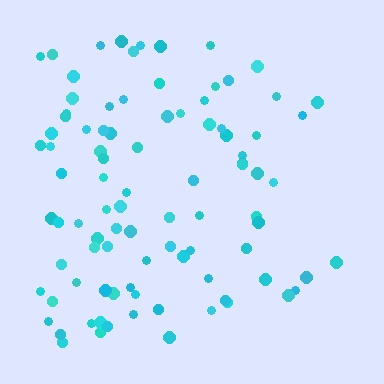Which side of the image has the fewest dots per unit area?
The right.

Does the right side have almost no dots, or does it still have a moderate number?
Still a moderate number, just noticeably fewer than the left.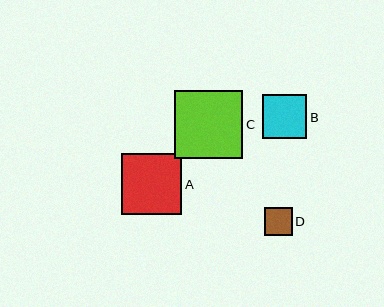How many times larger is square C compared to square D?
Square C is approximately 2.4 times the size of square D.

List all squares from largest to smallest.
From largest to smallest: C, A, B, D.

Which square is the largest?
Square C is the largest with a size of approximately 68 pixels.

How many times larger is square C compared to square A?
Square C is approximately 1.1 times the size of square A.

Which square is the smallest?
Square D is the smallest with a size of approximately 28 pixels.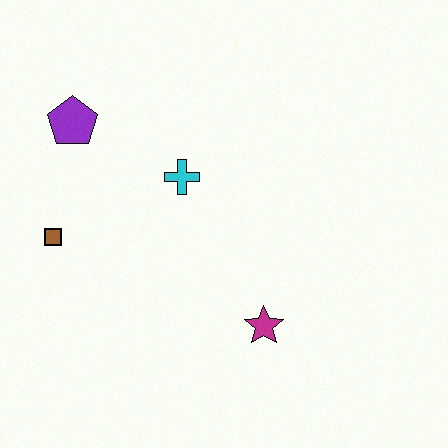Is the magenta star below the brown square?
Yes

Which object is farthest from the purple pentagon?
The magenta star is farthest from the purple pentagon.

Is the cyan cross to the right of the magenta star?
No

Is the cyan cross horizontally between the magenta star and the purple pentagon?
Yes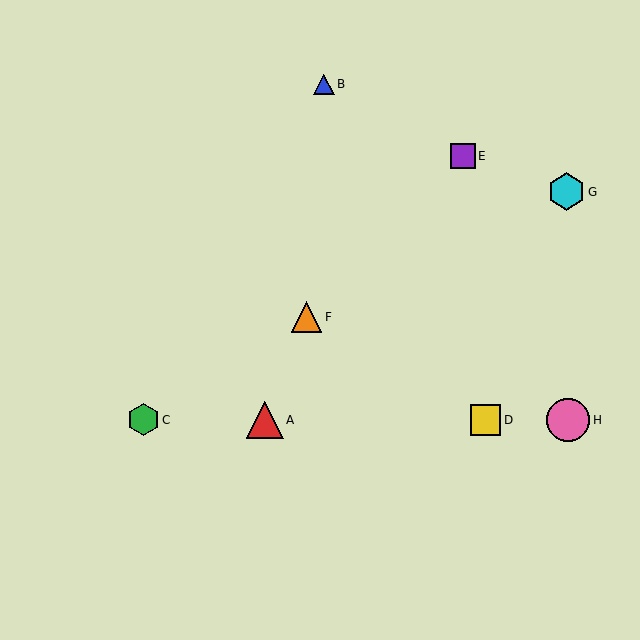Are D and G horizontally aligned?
No, D is at y≈420 and G is at y≈192.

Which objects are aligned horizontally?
Objects A, C, D, H are aligned horizontally.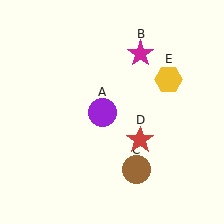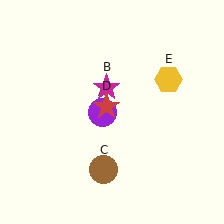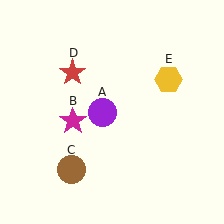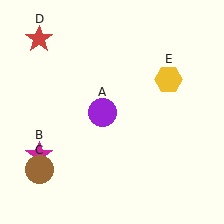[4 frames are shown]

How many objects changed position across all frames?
3 objects changed position: magenta star (object B), brown circle (object C), red star (object D).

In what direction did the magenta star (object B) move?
The magenta star (object B) moved down and to the left.